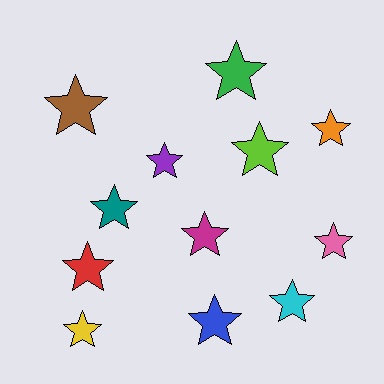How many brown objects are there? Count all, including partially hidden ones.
There is 1 brown object.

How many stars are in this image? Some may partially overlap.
There are 12 stars.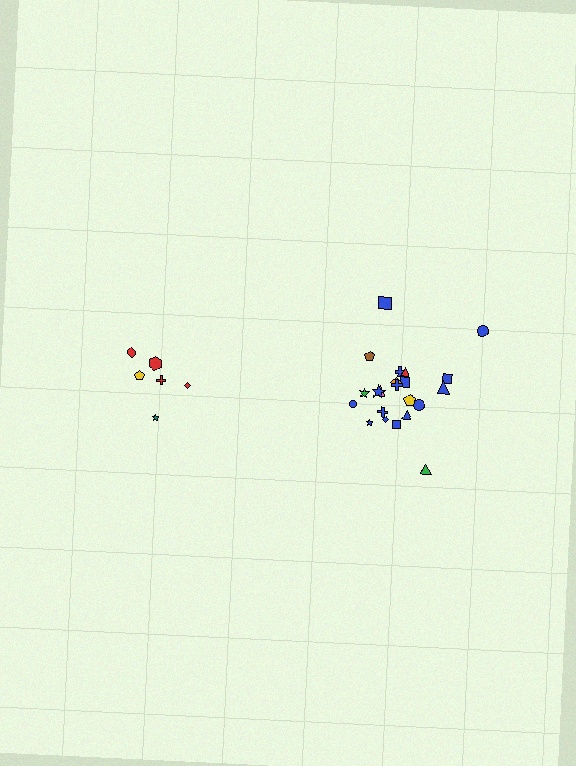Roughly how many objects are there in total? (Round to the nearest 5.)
Roughly 30 objects in total.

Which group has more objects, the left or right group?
The right group.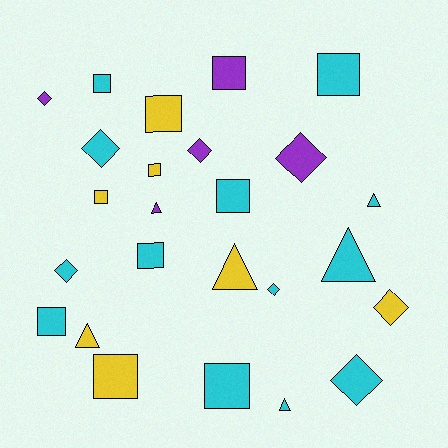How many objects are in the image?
There are 25 objects.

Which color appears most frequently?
Cyan, with 13 objects.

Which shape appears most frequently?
Square, with 11 objects.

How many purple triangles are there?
There is 1 purple triangle.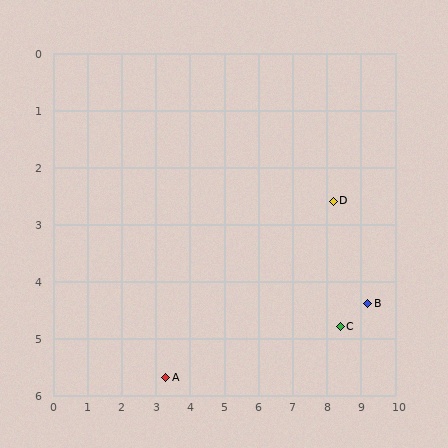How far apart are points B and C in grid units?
Points B and C are about 0.9 grid units apart.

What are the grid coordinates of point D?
Point D is at approximately (8.2, 2.6).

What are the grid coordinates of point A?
Point A is at approximately (3.3, 5.7).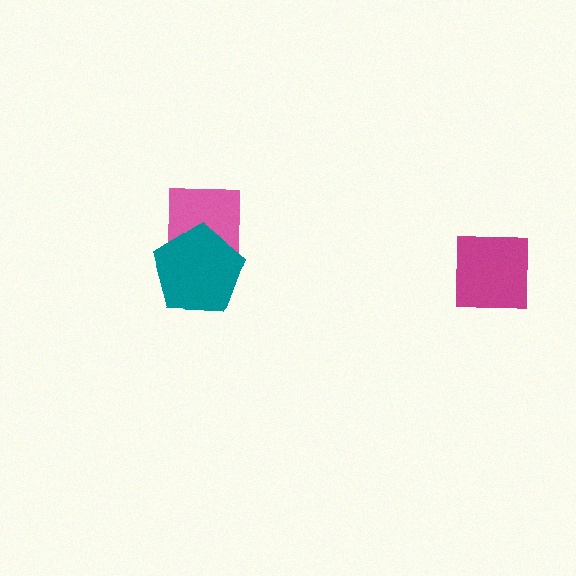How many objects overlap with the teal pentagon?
1 object overlaps with the teal pentagon.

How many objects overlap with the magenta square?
0 objects overlap with the magenta square.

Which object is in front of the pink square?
The teal pentagon is in front of the pink square.